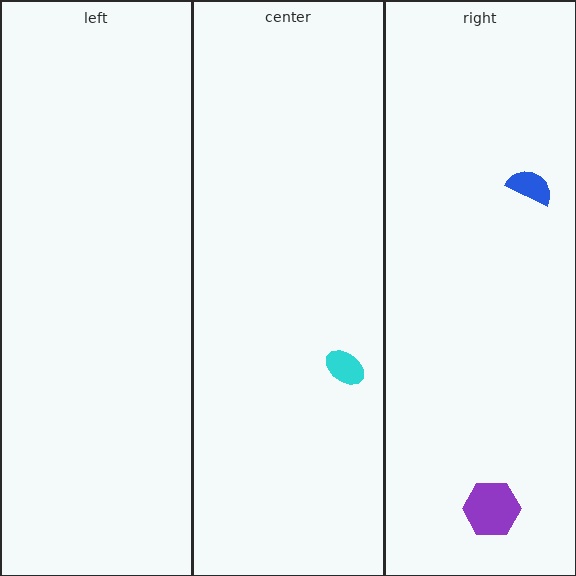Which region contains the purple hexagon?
The right region.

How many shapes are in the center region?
1.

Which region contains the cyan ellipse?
The center region.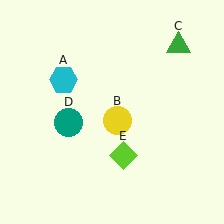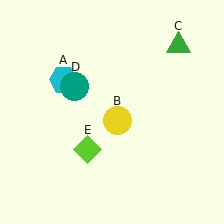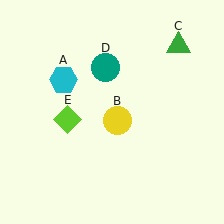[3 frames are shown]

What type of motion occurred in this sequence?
The teal circle (object D), lime diamond (object E) rotated clockwise around the center of the scene.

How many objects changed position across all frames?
2 objects changed position: teal circle (object D), lime diamond (object E).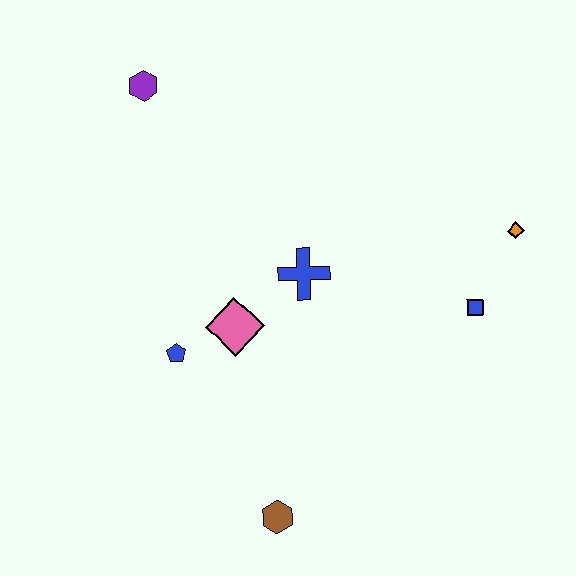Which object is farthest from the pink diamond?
The orange diamond is farthest from the pink diamond.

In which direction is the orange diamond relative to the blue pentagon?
The orange diamond is to the right of the blue pentagon.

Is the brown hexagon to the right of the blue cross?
No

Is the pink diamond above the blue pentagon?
Yes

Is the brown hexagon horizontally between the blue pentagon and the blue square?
Yes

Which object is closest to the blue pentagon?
The pink diamond is closest to the blue pentagon.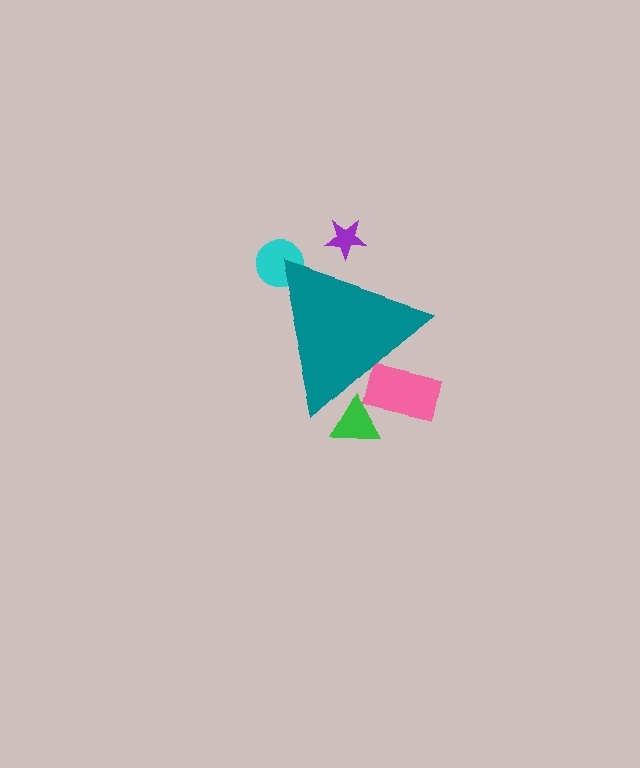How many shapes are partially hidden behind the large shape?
4 shapes are partially hidden.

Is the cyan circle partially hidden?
Yes, the cyan circle is partially hidden behind the teal triangle.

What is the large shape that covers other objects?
A teal triangle.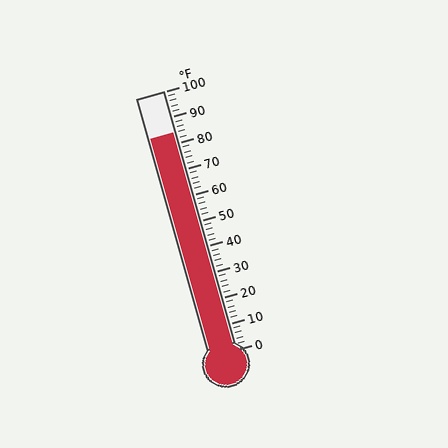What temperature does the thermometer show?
The thermometer shows approximately 84°F.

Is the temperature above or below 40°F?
The temperature is above 40°F.